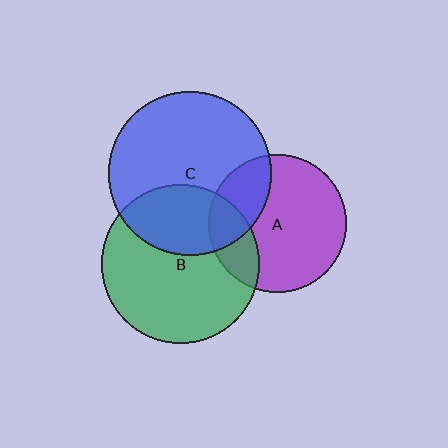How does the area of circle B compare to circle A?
Approximately 1.3 times.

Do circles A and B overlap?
Yes.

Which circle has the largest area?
Circle C (blue).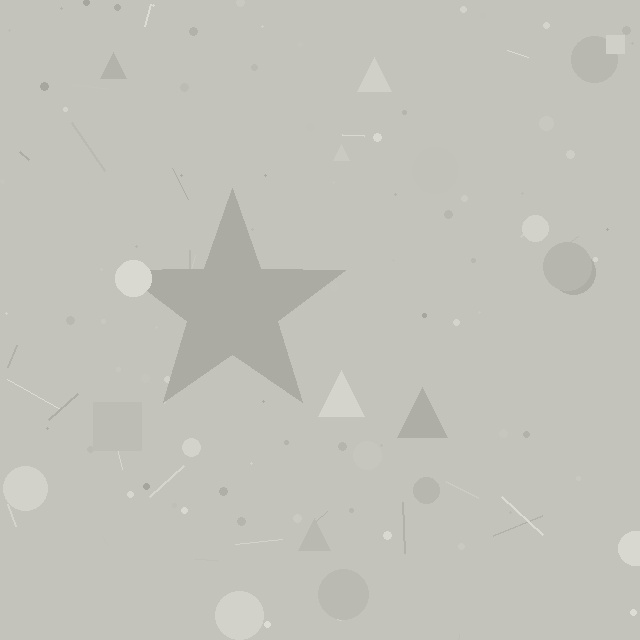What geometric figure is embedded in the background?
A star is embedded in the background.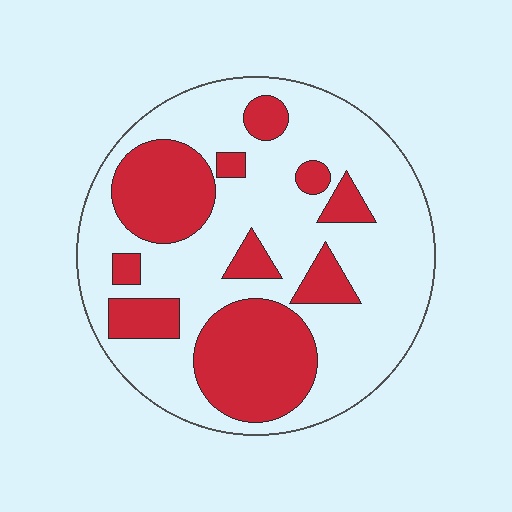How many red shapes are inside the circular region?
10.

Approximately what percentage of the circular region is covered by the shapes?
Approximately 35%.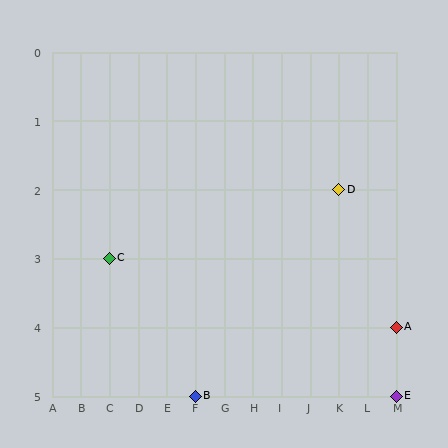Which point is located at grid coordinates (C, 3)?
Point C is at (C, 3).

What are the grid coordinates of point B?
Point B is at grid coordinates (F, 5).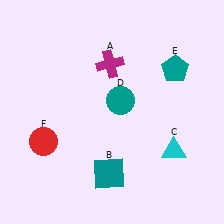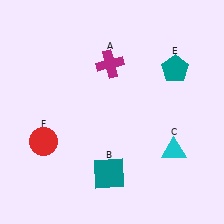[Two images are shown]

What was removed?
The teal circle (D) was removed in Image 2.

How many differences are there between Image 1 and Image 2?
There is 1 difference between the two images.